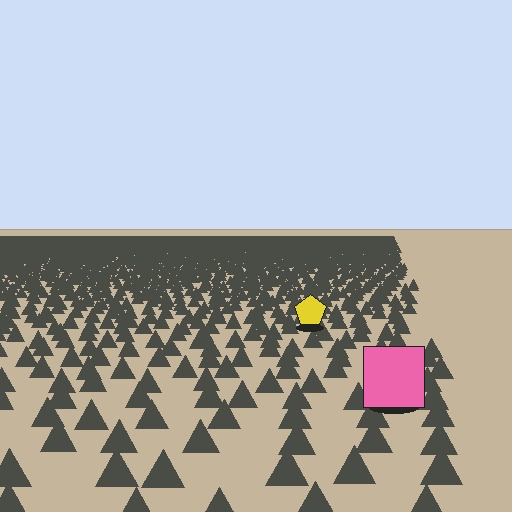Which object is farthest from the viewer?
The yellow pentagon is farthest from the viewer. It appears smaller and the ground texture around it is denser.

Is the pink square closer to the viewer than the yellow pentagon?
Yes. The pink square is closer — you can tell from the texture gradient: the ground texture is coarser near it.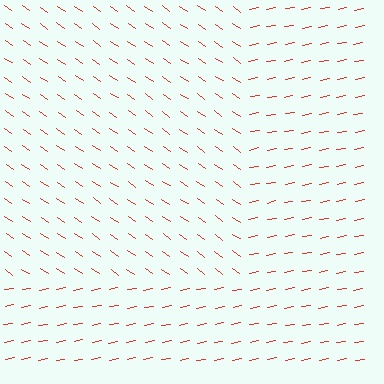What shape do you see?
I see a rectangle.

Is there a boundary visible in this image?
Yes, there is a texture boundary formed by a change in line orientation.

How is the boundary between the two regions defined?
The boundary is defined purely by a change in line orientation (approximately 45 degrees difference). All lines are the same color and thickness.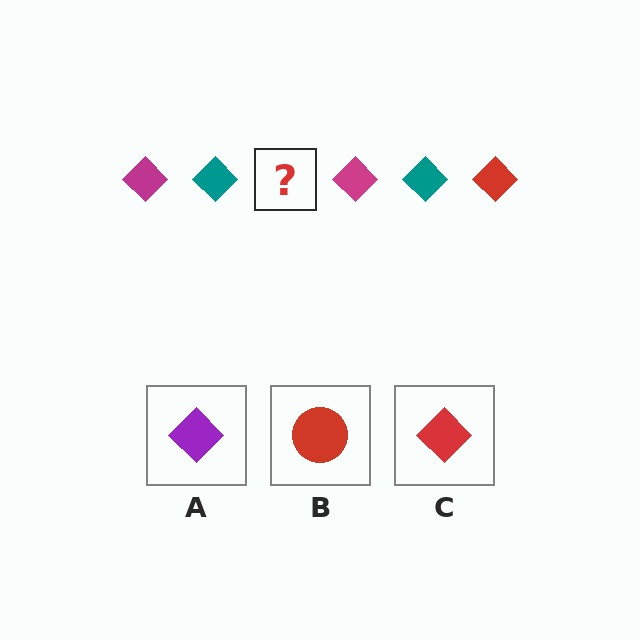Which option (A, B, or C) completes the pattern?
C.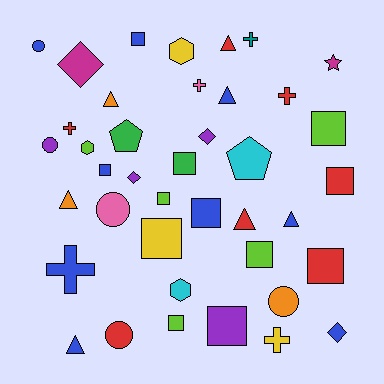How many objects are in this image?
There are 40 objects.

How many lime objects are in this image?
There are 5 lime objects.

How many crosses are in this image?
There are 6 crosses.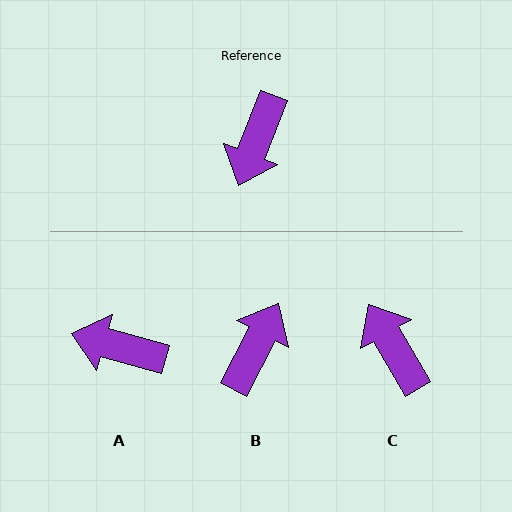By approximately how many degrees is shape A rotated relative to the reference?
Approximately 84 degrees clockwise.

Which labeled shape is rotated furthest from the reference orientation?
B, about 174 degrees away.